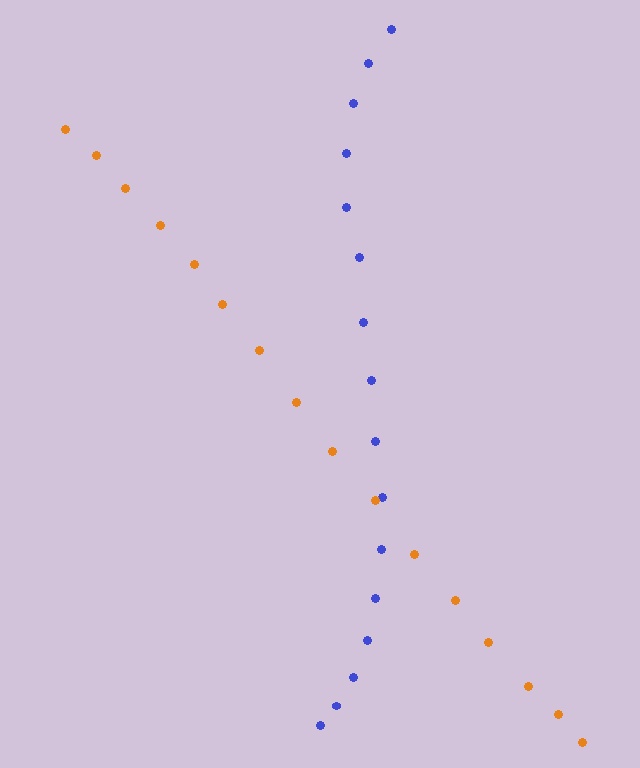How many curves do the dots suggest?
There are 2 distinct paths.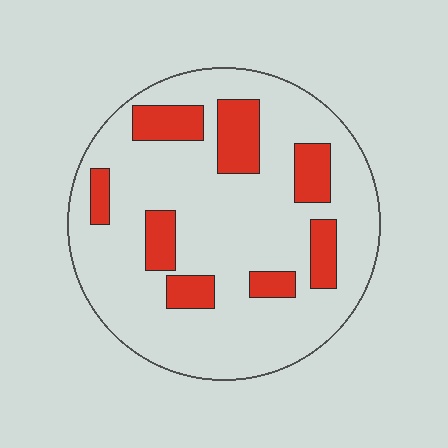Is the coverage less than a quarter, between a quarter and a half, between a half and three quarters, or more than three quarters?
Less than a quarter.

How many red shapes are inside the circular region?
8.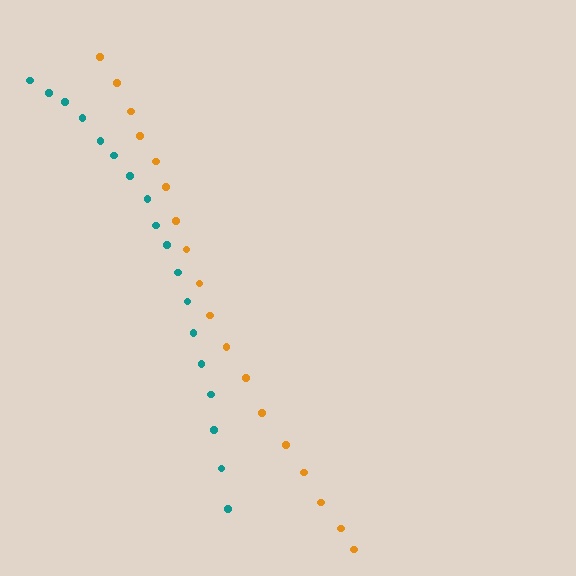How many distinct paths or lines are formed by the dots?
There are 2 distinct paths.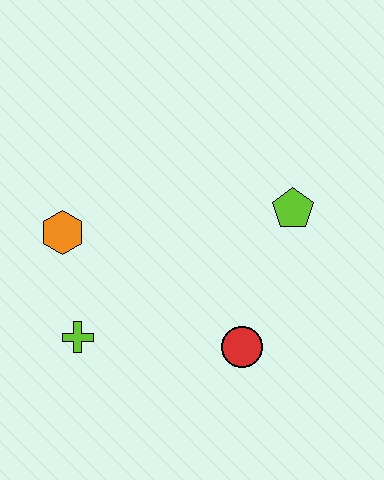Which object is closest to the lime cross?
The orange hexagon is closest to the lime cross.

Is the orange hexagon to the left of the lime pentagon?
Yes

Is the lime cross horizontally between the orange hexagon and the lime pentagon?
Yes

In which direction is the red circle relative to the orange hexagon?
The red circle is to the right of the orange hexagon.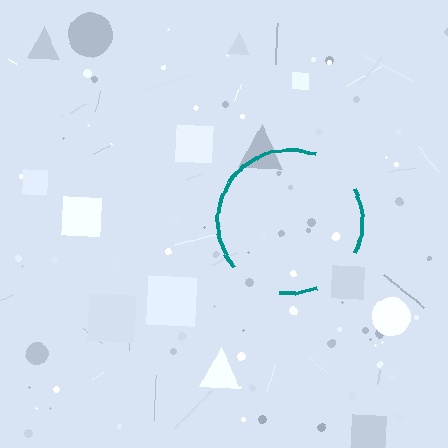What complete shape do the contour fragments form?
The contour fragments form a circle.